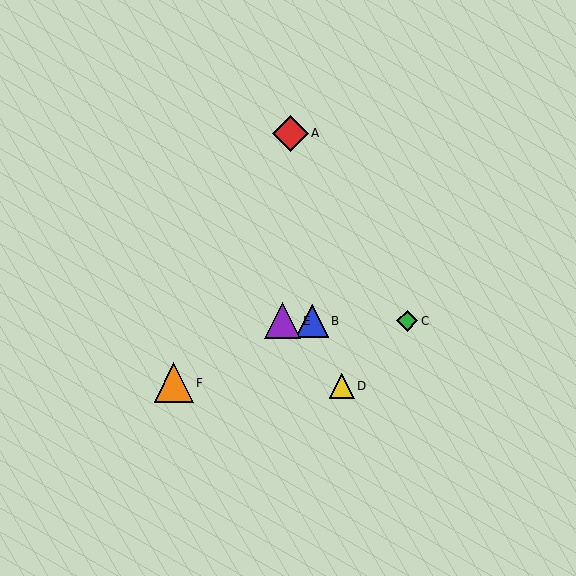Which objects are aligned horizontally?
Objects B, C, E are aligned horizontally.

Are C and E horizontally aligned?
Yes, both are at y≈321.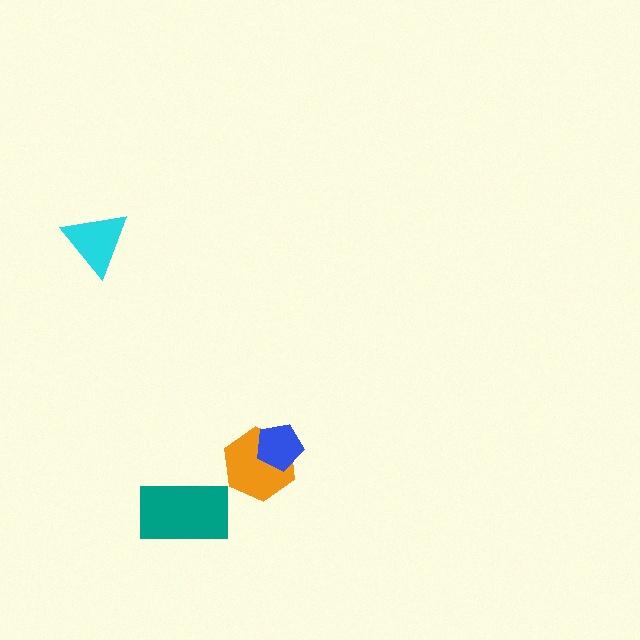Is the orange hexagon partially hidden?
Yes, it is partially covered by another shape.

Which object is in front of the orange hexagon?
The blue pentagon is in front of the orange hexagon.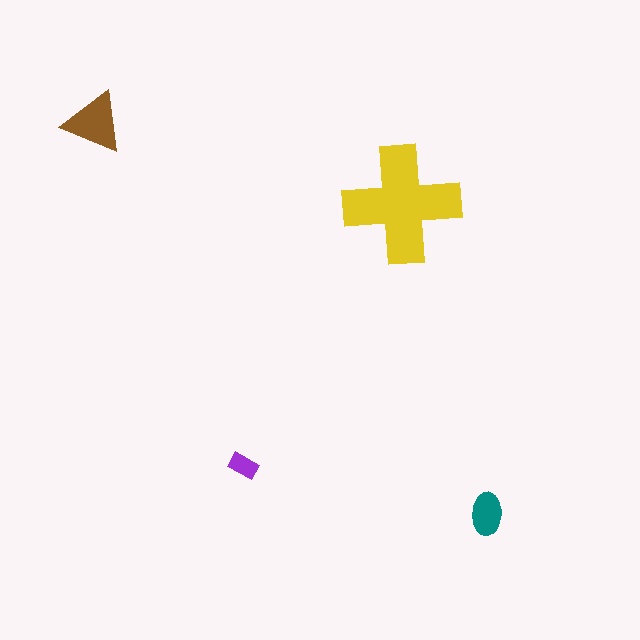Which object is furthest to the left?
The brown triangle is leftmost.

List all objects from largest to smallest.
The yellow cross, the brown triangle, the teal ellipse, the purple rectangle.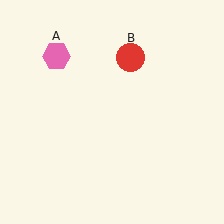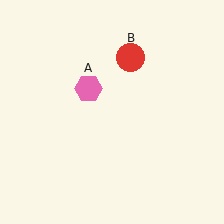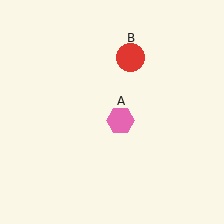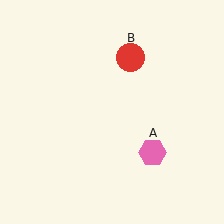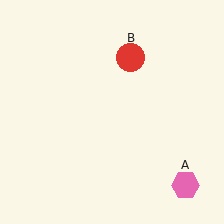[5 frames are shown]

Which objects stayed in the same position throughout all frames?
Red circle (object B) remained stationary.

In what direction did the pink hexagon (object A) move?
The pink hexagon (object A) moved down and to the right.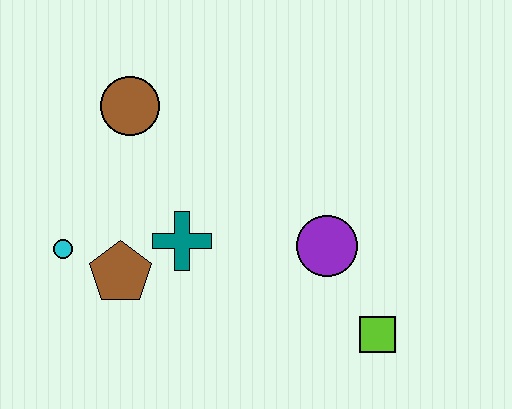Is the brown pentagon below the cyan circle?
Yes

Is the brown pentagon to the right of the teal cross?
No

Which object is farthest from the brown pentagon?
The lime square is farthest from the brown pentagon.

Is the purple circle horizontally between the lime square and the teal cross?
Yes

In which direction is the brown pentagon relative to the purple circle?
The brown pentagon is to the left of the purple circle.